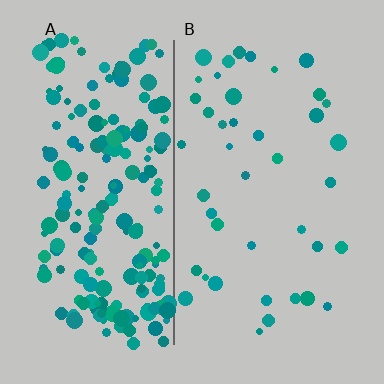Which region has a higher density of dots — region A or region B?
A (the left).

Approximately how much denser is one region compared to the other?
Approximately 4.9× — region A over region B.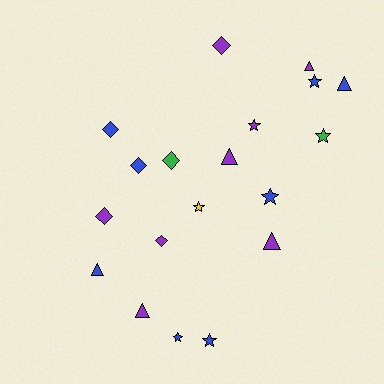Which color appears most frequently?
Purple, with 8 objects.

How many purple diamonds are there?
There are 3 purple diamonds.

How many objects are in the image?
There are 19 objects.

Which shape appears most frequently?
Star, with 7 objects.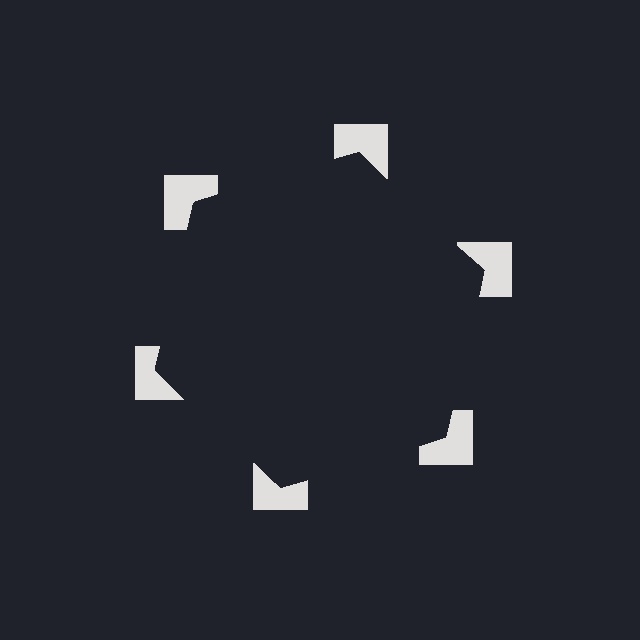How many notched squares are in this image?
There are 6 — one at each vertex of the illusory hexagon.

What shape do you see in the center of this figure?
An illusory hexagon — its edges are inferred from the aligned wedge cuts in the notched squares, not physically drawn.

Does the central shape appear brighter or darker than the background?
It typically appears slightly darker than the background, even though no actual brightness change is drawn.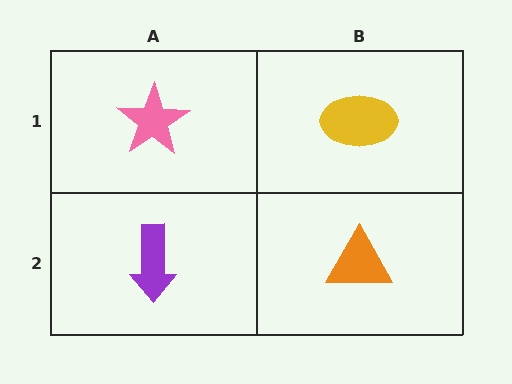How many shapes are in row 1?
2 shapes.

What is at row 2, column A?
A purple arrow.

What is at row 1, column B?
A yellow ellipse.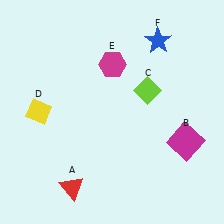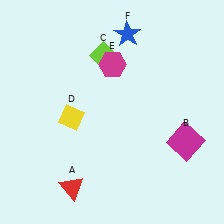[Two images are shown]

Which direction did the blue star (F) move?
The blue star (F) moved left.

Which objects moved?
The objects that moved are: the lime diamond (C), the yellow diamond (D), the blue star (F).